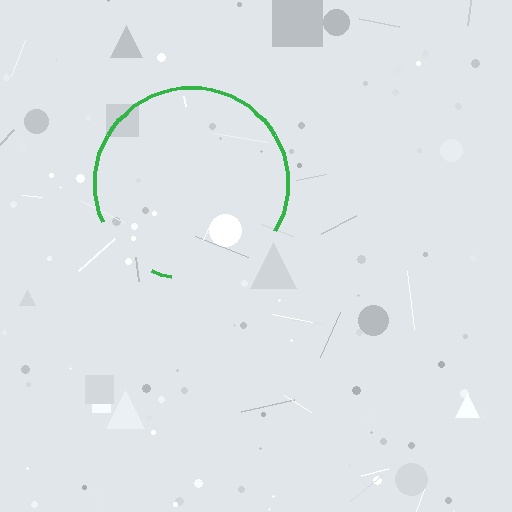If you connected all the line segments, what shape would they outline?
They would outline a circle.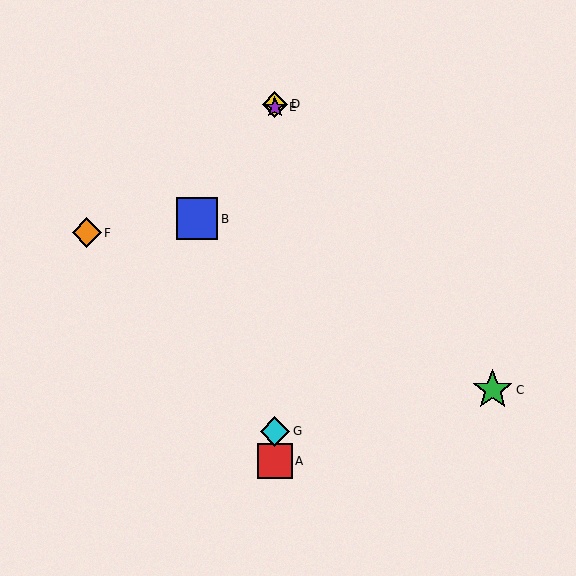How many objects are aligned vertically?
4 objects (A, D, E, G) are aligned vertically.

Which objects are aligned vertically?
Objects A, D, E, G are aligned vertically.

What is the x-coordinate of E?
Object E is at x≈275.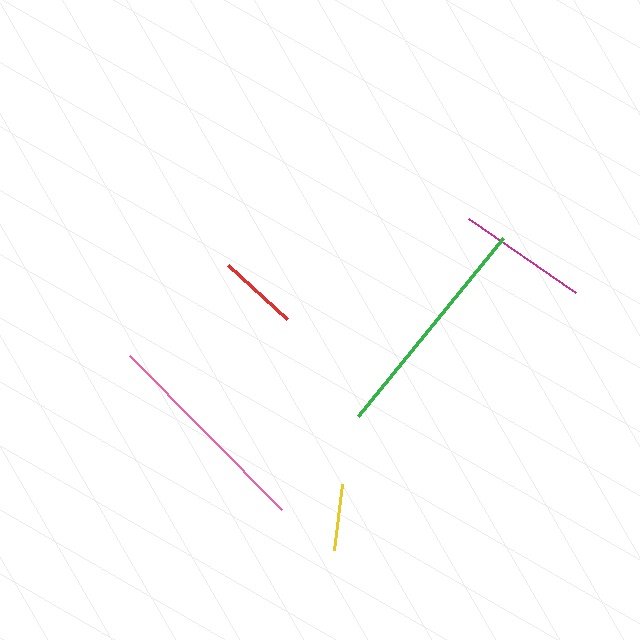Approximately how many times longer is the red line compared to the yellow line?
The red line is approximately 1.2 times the length of the yellow line.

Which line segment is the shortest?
The yellow line is the shortest at approximately 67 pixels.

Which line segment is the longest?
The green line is the longest at approximately 229 pixels.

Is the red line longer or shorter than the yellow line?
The red line is longer than the yellow line.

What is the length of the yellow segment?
The yellow segment is approximately 67 pixels long.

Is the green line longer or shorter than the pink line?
The green line is longer than the pink line.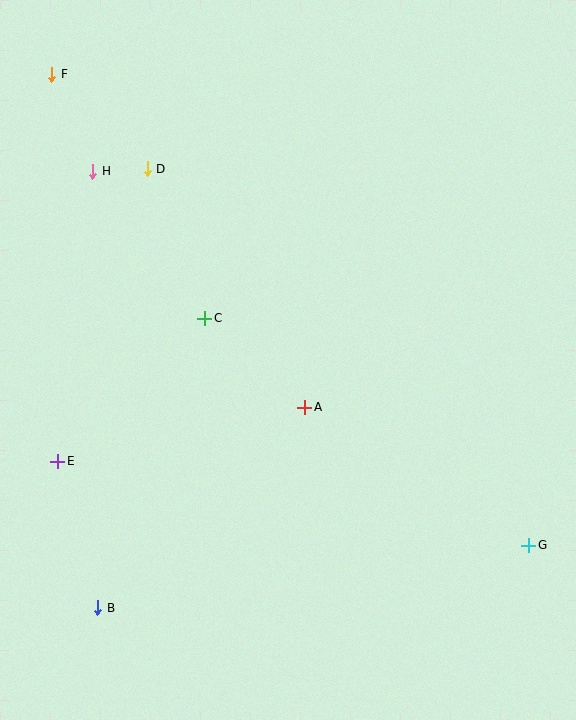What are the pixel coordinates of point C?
Point C is at (205, 318).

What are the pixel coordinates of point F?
Point F is at (52, 74).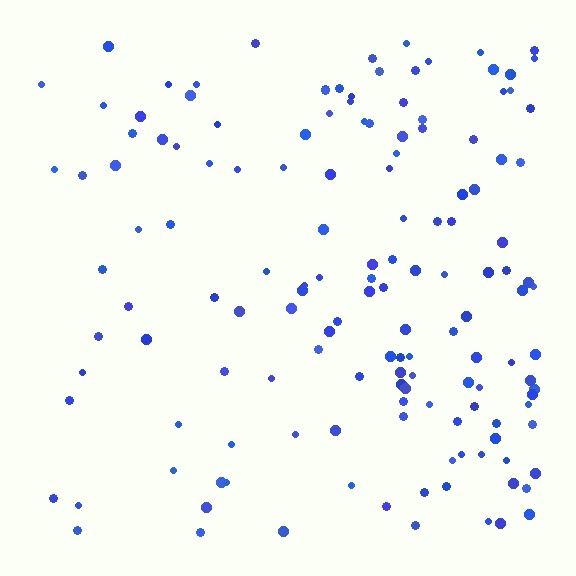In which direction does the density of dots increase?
From left to right, with the right side densest.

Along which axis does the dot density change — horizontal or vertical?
Horizontal.